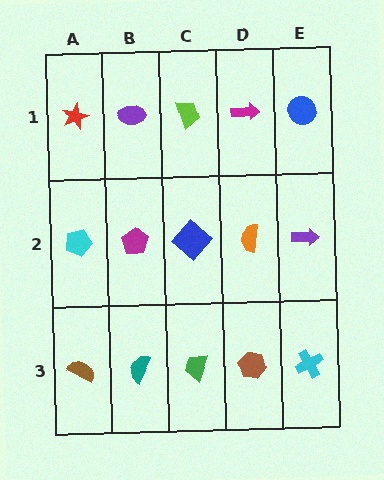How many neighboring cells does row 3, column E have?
2.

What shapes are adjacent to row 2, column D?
A magenta arrow (row 1, column D), a brown hexagon (row 3, column D), a blue diamond (row 2, column C), a purple arrow (row 2, column E).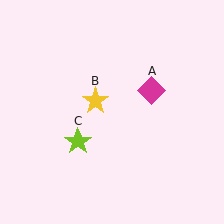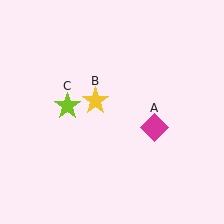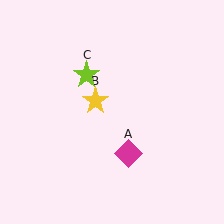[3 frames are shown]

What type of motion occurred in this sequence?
The magenta diamond (object A), lime star (object C) rotated clockwise around the center of the scene.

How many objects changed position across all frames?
2 objects changed position: magenta diamond (object A), lime star (object C).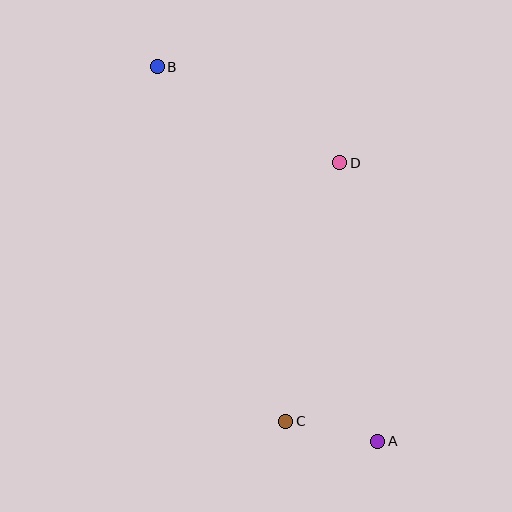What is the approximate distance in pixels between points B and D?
The distance between B and D is approximately 206 pixels.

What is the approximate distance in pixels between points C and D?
The distance between C and D is approximately 264 pixels.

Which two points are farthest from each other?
Points A and B are farthest from each other.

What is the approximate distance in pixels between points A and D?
The distance between A and D is approximately 281 pixels.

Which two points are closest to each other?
Points A and C are closest to each other.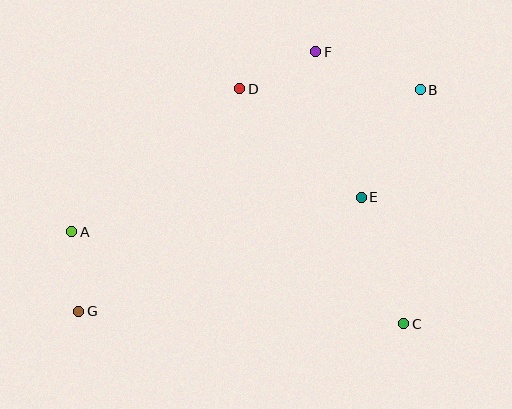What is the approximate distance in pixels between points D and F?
The distance between D and F is approximately 85 pixels.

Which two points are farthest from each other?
Points B and G are farthest from each other.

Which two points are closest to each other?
Points A and G are closest to each other.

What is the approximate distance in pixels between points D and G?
The distance between D and G is approximately 274 pixels.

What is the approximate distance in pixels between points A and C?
The distance between A and C is approximately 344 pixels.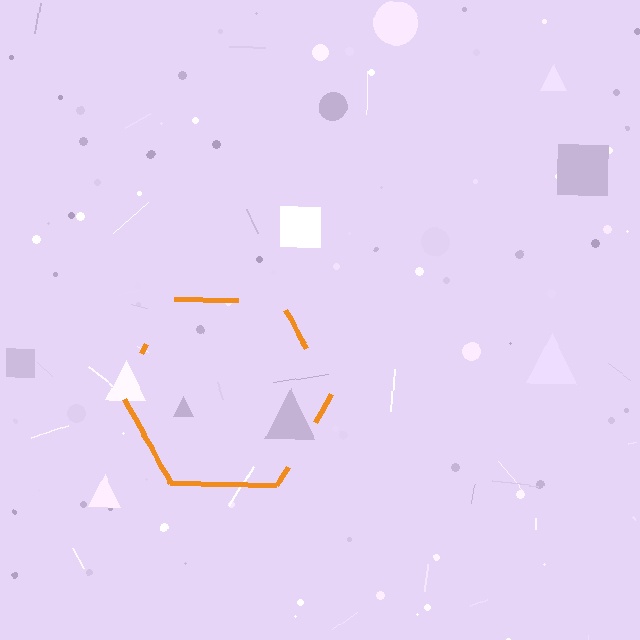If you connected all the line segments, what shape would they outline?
They would outline a hexagon.